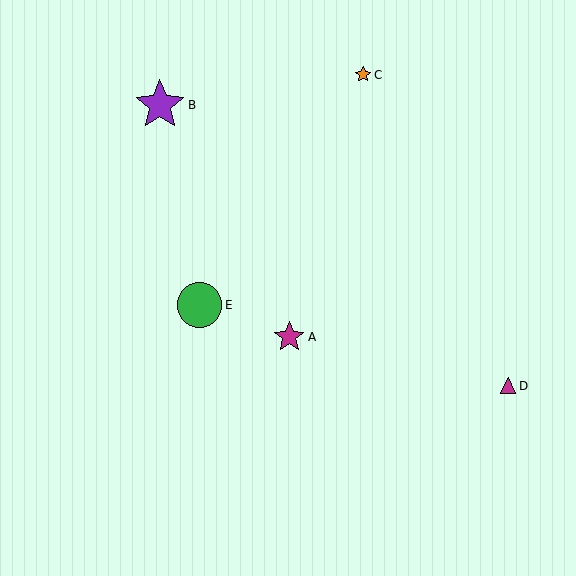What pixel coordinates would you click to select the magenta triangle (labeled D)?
Click at (508, 386) to select the magenta triangle D.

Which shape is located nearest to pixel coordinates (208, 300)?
The green circle (labeled E) at (199, 305) is nearest to that location.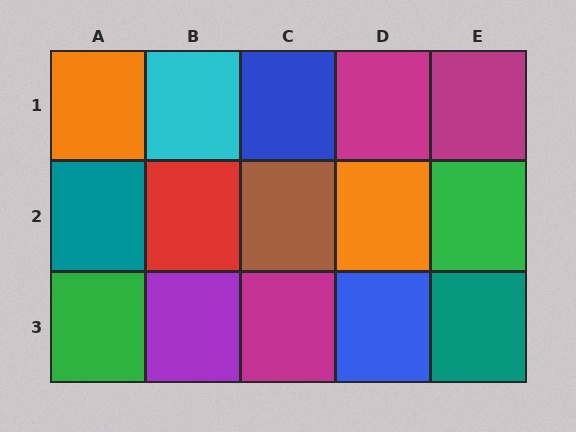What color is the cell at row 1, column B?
Cyan.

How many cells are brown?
1 cell is brown.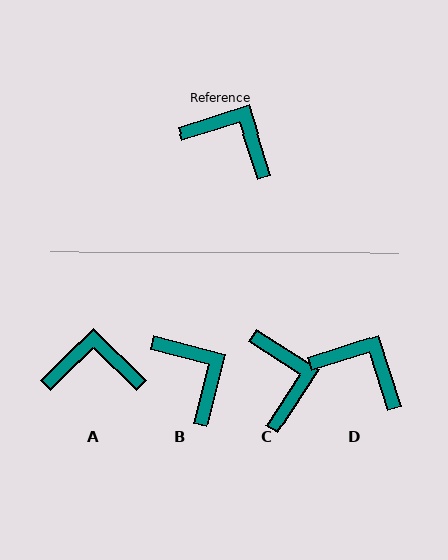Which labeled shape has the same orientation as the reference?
D.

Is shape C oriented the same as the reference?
No, it is off by about 51 degrees.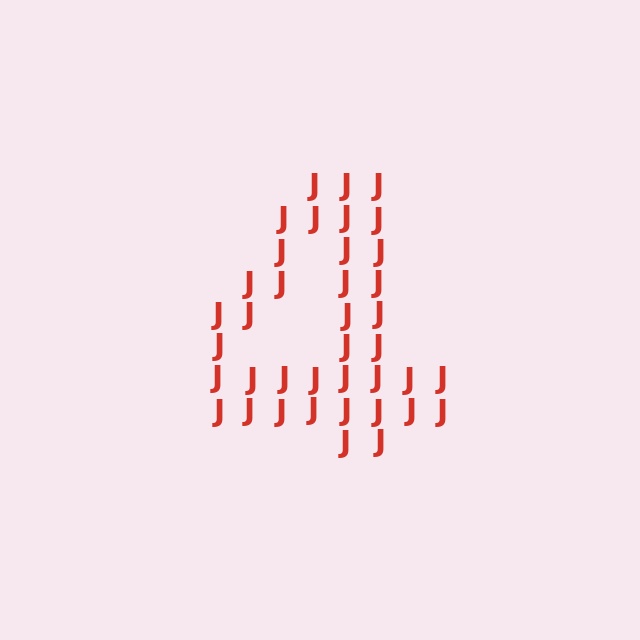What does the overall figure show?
The overall figure shows the digit 4.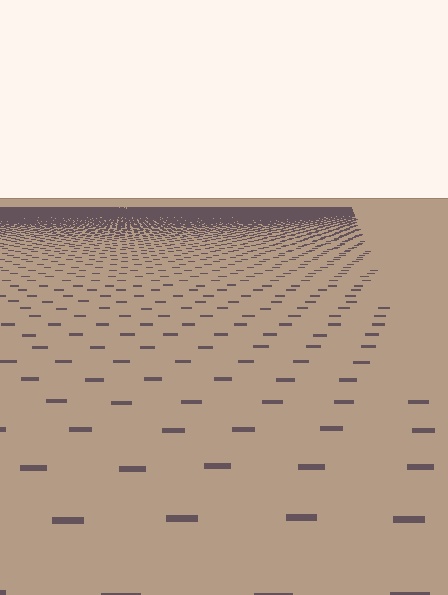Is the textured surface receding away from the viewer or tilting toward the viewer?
The surface is receding away from the viewer. Texture elements get smaller and denser toward the top.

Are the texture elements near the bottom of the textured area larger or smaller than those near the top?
Larger. Near the bottom, elements are closer to the viewer and appear at a bigger on-screen size.